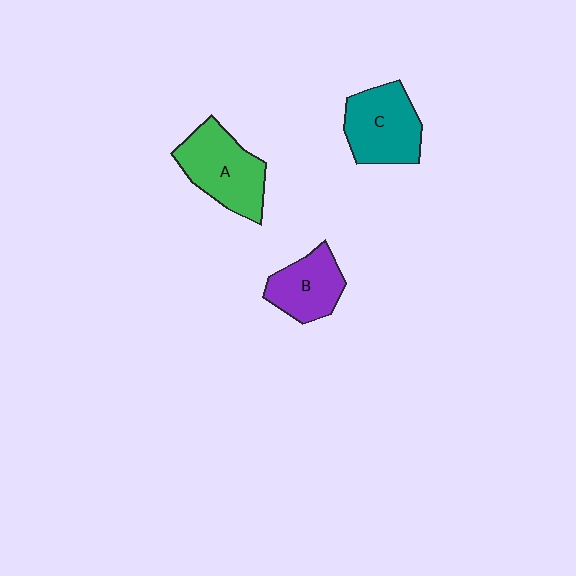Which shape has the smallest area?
Shape B (purple).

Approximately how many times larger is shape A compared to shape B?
Approximately 1.4 times.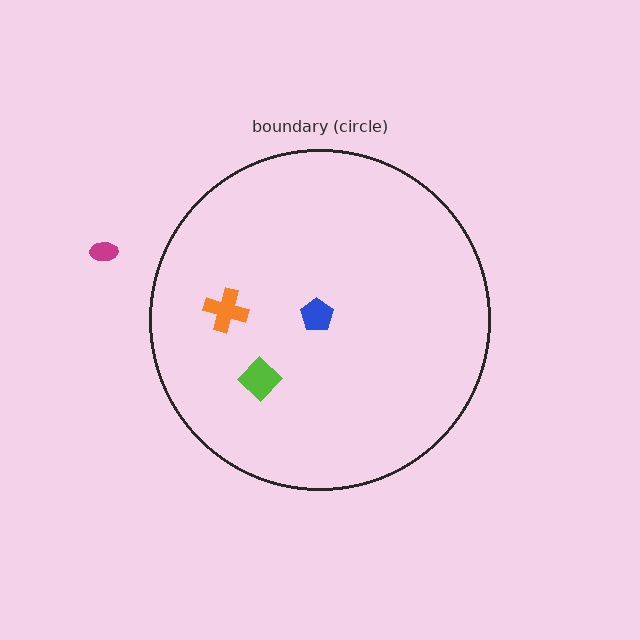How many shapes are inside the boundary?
3 inside, 1 outside.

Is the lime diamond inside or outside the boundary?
Inside.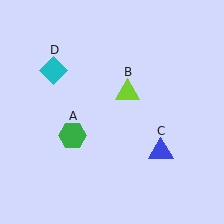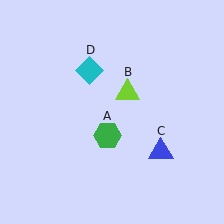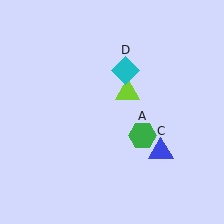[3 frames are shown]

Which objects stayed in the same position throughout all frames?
Lime triangle (object B) and blue triangle (object C) remained stationary.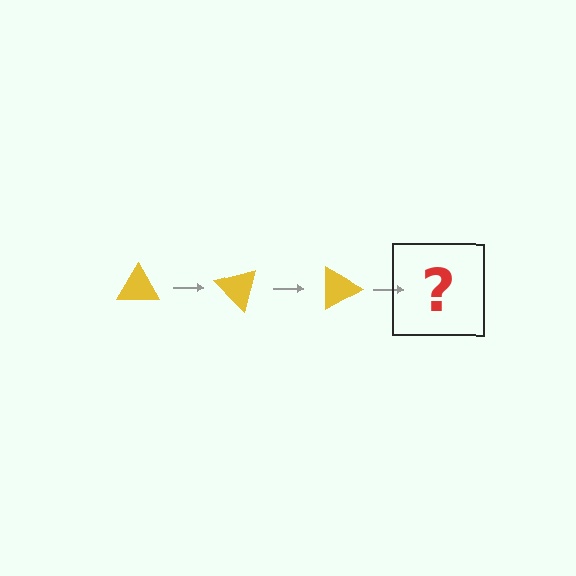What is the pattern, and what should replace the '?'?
The pattern is that the triangle rotates 45 degrees each step. The '?' should be a yellow triangle rotated 135 degrees.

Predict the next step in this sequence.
The next step is a yellow triangle rotated 135 degrees.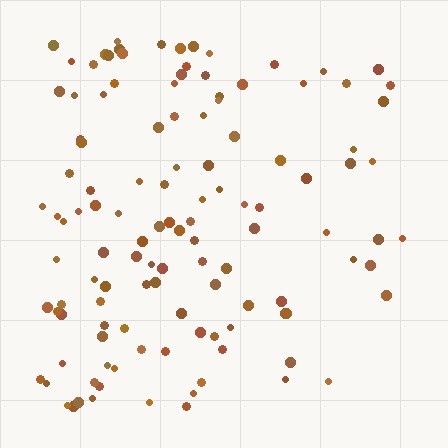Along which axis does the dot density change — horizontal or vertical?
Horizontal.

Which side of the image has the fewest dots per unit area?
The right.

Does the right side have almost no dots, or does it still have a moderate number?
Still a moderate number, just noticeably fewer than the left.